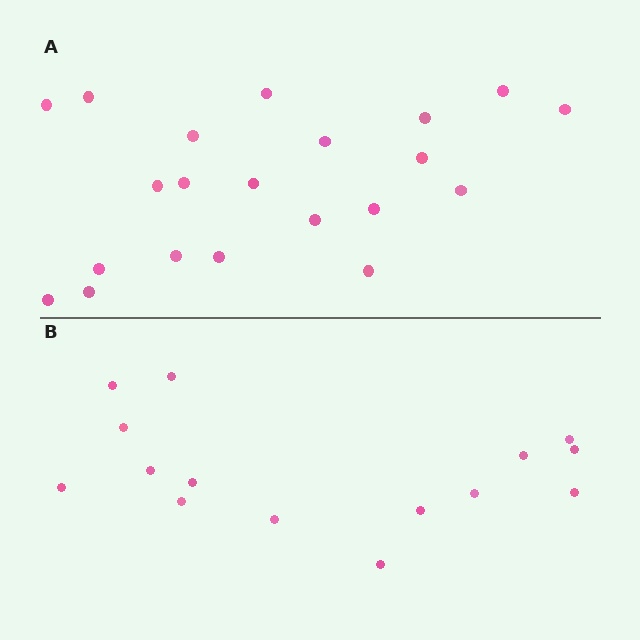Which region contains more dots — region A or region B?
Region A (the top region) has more dots.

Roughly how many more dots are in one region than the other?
Region A has about 6 more dots than region B.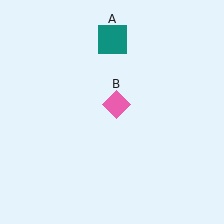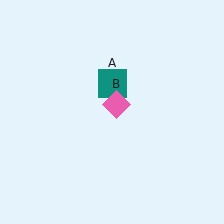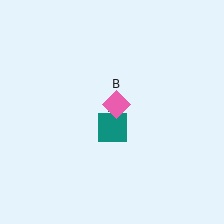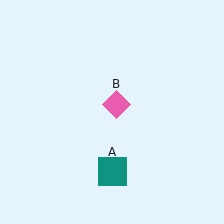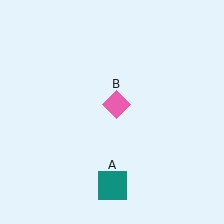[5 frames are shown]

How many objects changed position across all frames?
1 object changed position: teal square (object A).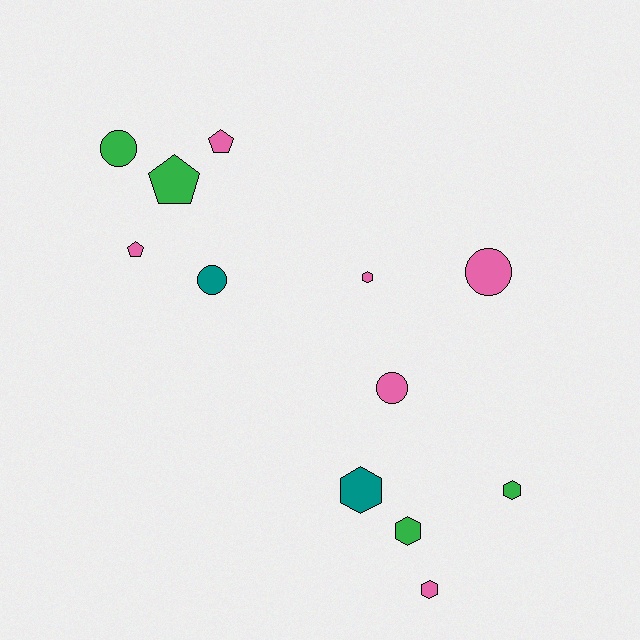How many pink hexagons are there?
There are 2 pink hexagons.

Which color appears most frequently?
Pink, with 6 objects.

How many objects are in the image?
There are 12 objects.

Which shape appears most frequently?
Hexagon, with 5 objects.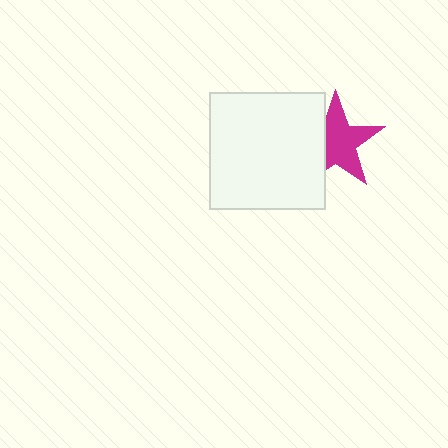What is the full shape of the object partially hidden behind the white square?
The partially hidden object is a magenta star.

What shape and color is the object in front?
The object in front is a white square.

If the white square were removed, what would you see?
You would see the complete magenta star.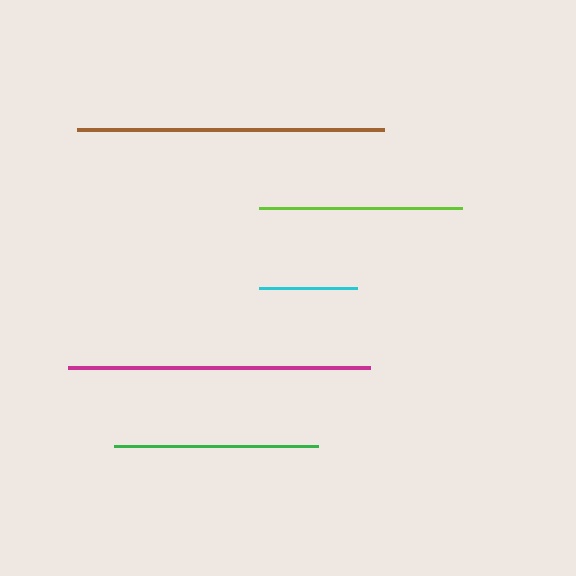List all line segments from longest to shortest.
From longest to shortest: brown, magenta, green, lime, cyan.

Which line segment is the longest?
The brown line is the longest at approximately 308 pixels.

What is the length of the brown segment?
The brown segment is approximately 308 pixels long.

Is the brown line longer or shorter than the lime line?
The brown line is longer than the lime line.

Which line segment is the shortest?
The cyan line is the shortest at approximately 98 pixels.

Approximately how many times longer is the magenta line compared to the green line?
The magenta line is approximately 1.5 times the length of the green line.